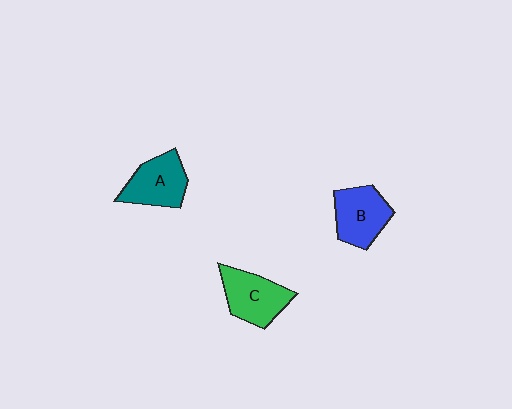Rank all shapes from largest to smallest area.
From largest to smallest: C (green), B (blue), A (teal).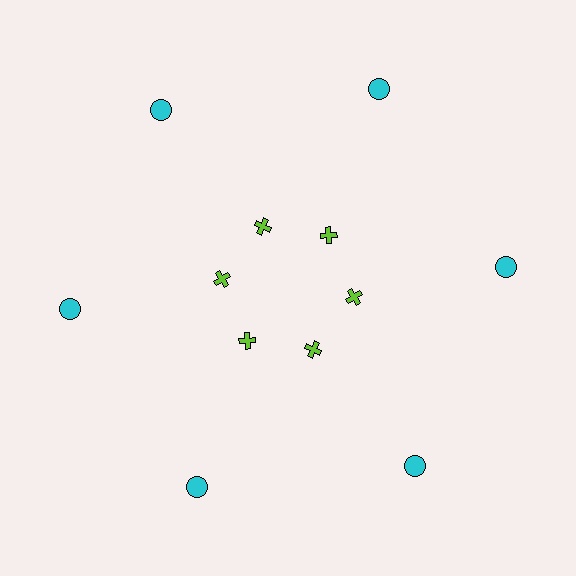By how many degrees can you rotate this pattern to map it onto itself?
The pattern maps onto itself every 60 degrees of rotation.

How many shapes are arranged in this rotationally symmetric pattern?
There are 12 shapes, arranged in 6 groups of 2.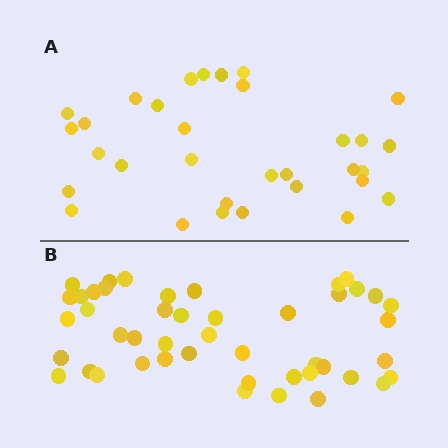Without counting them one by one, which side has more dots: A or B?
Region B (the bottom region) has more dots.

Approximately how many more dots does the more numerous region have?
Region B has approximately 15 more dots than region A.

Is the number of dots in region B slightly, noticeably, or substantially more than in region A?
Region B has noticeably more, but not dramatically so. The ratio is roughly 1.4 to 1.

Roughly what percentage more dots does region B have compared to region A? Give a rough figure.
About 45% more.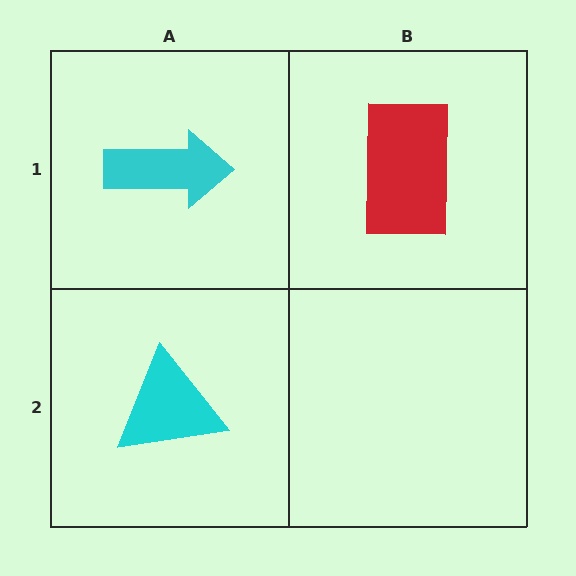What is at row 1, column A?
A cyan arrow.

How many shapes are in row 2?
1 shape.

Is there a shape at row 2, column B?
No, that cell is empty.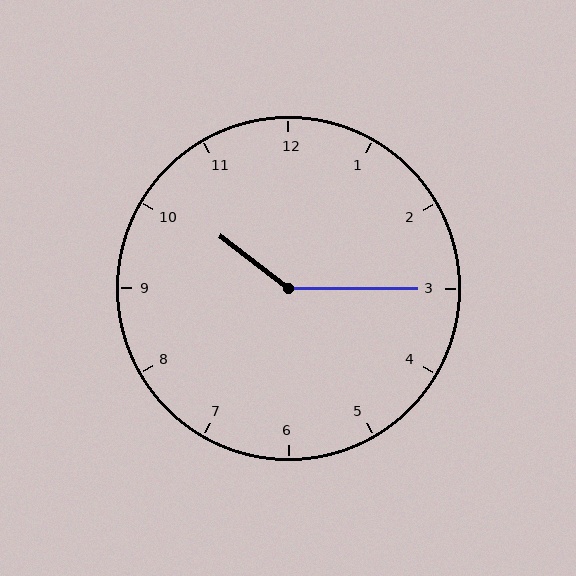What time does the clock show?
10:15.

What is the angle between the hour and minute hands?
Approximately 142 degrees.